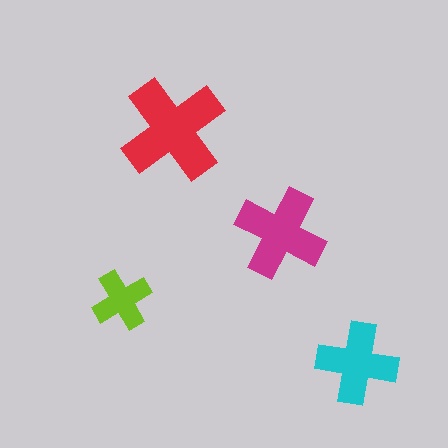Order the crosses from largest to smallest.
the red one, the magenta one, the cyan one, the lime one.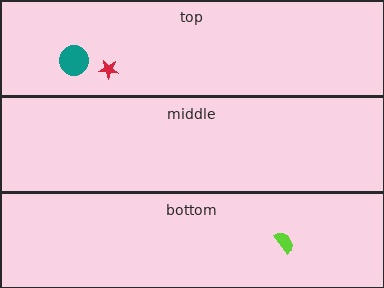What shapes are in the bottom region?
The lime semicircle.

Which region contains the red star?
The top region.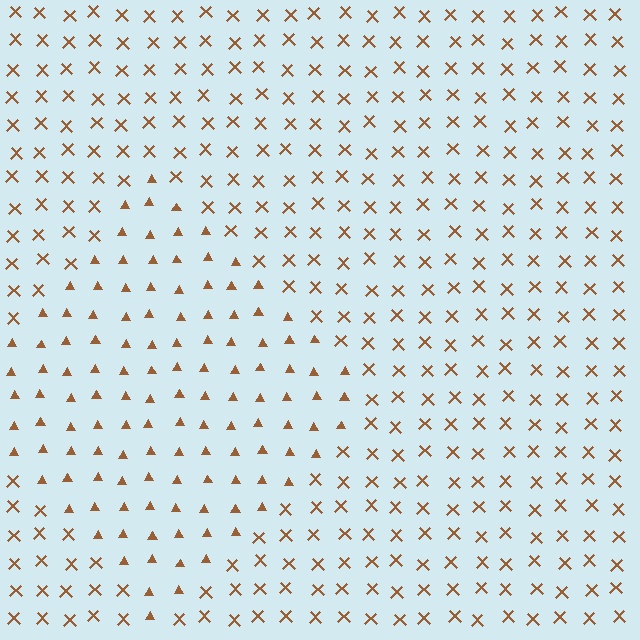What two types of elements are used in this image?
The image uses triangles inside the diamond region and X marks outside it.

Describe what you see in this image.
The image is filled with small brown elements arranged in a uniform grid. A diamond-shaped region contains triangles, while the surrounding area contains X marks. The boundary is defined purely by the change in element shape.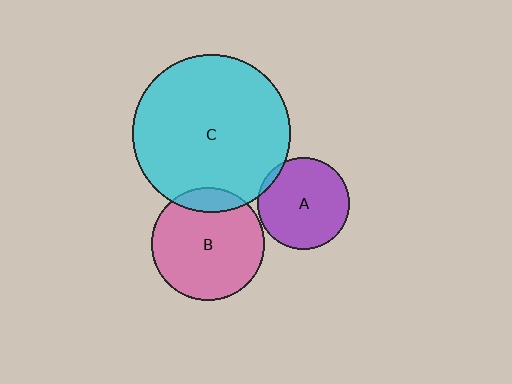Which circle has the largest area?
Circle C (cyan).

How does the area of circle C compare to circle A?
Approximately 3.0 times.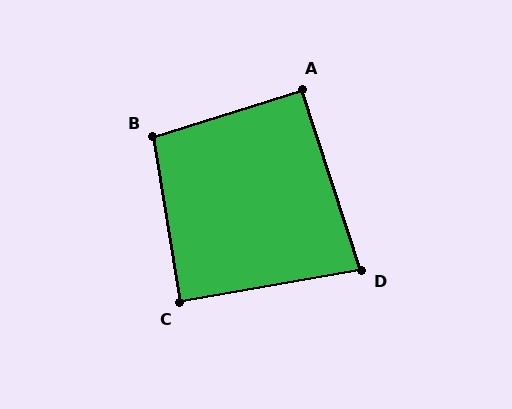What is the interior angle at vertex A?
Approximately 91 degrees (approximately right).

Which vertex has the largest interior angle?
B, at approximately 98 degrees.